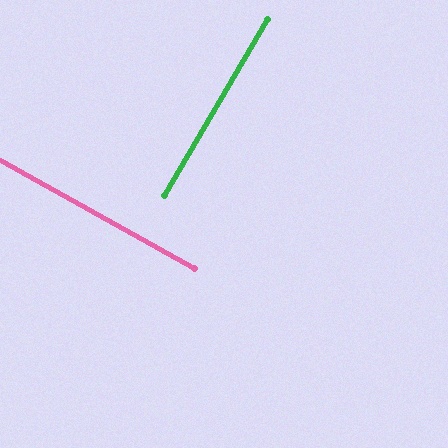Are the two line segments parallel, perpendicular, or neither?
Perpendicular — they meet at approximately 89°.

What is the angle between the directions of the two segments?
Approximately 89 degrees.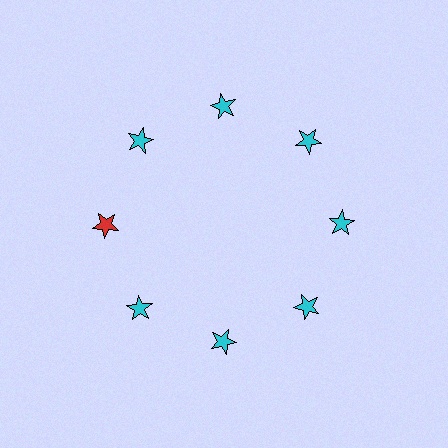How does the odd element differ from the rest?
It has a different color: red instead of cyan.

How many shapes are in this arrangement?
There are 8 shapes arranged in a ring pattern.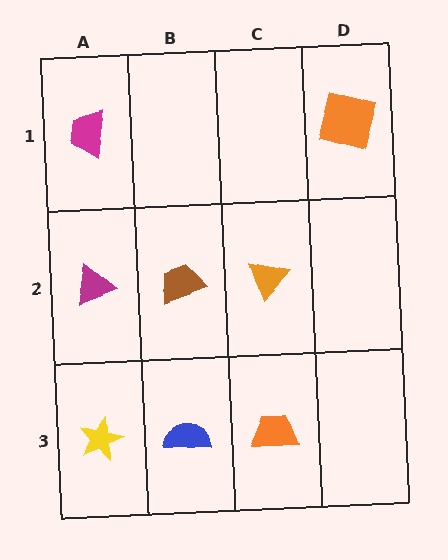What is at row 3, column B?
A blue semicircle.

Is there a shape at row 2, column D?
No, that cell is empty.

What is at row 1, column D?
An orange square.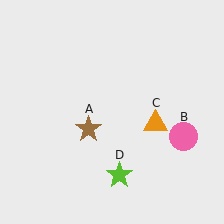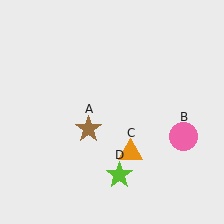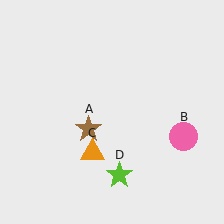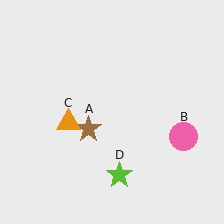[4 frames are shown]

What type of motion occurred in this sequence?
The orange triangle (object C) rotated clockwise around the center of the scene.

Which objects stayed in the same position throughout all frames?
Brown star (object A) and pink circle (object B) and lime star (object D) remained stationary.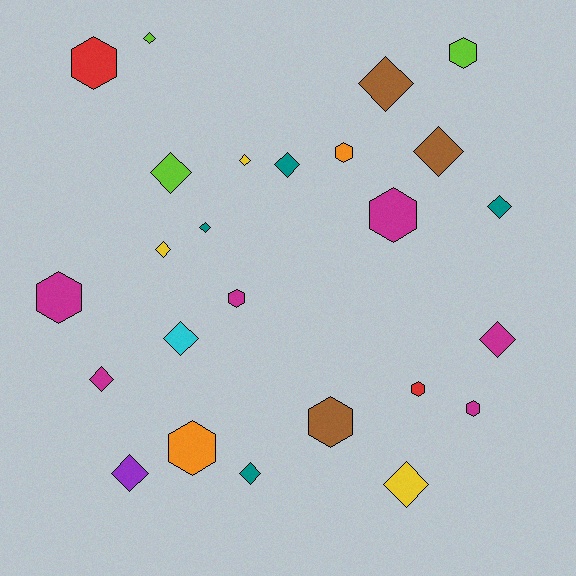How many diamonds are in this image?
There are 15 diamonds.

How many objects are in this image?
There are 25 objects.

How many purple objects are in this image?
There is 1 purple object.